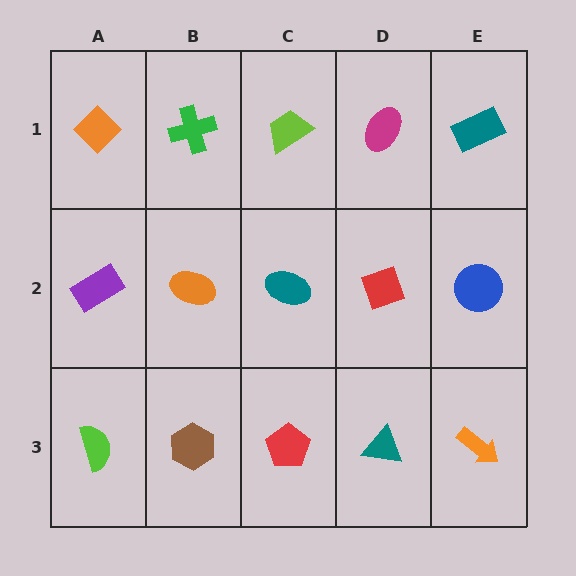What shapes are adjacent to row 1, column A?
A purple rectangle (row 2, column A), a green cross (row 1, column B).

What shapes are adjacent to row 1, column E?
A blue circle (row 2, column E), a magenta ellipse (row 1, column D).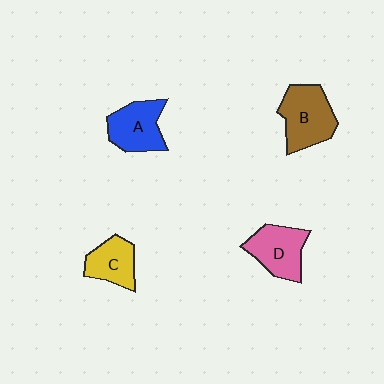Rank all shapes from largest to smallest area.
From largest to smallest: B (brown), D (pink), A (blue), C (yellow).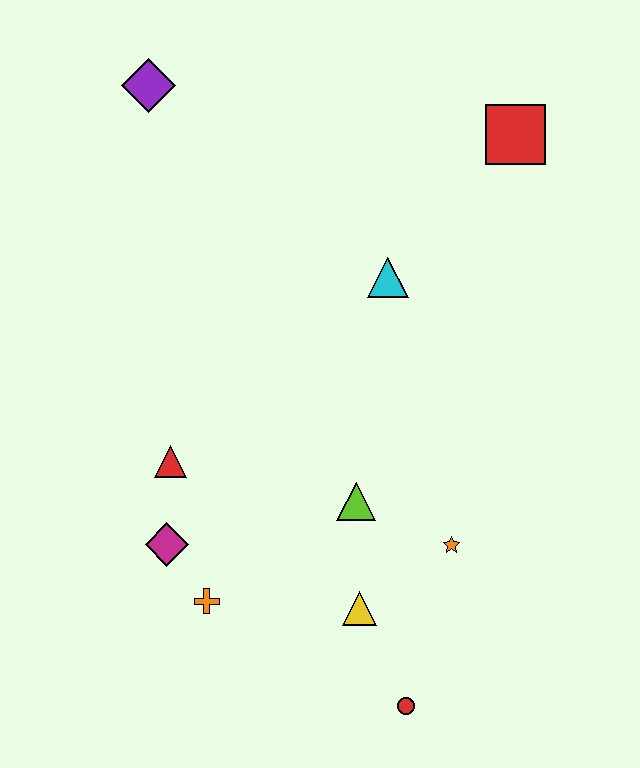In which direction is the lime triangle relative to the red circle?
The lime triangle is above the red circle.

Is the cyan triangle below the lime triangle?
No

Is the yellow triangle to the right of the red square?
No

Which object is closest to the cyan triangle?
The red square is closest to the cyan triangle.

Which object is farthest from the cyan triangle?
The red circle is farthest from the cyan triangle.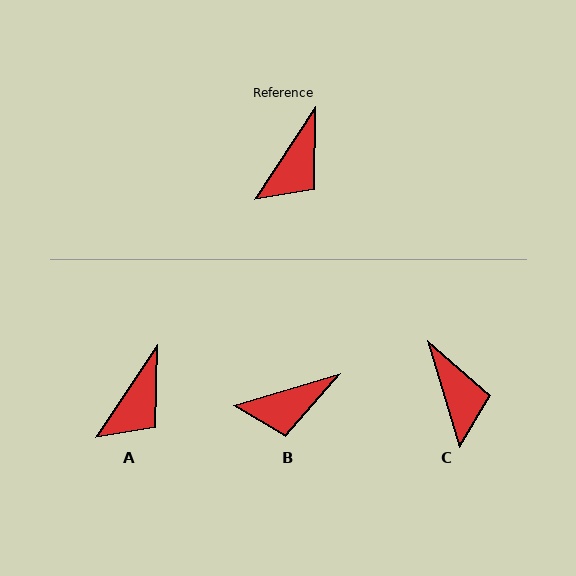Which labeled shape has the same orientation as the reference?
A.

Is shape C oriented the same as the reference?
No, it is off by about 50 degrees.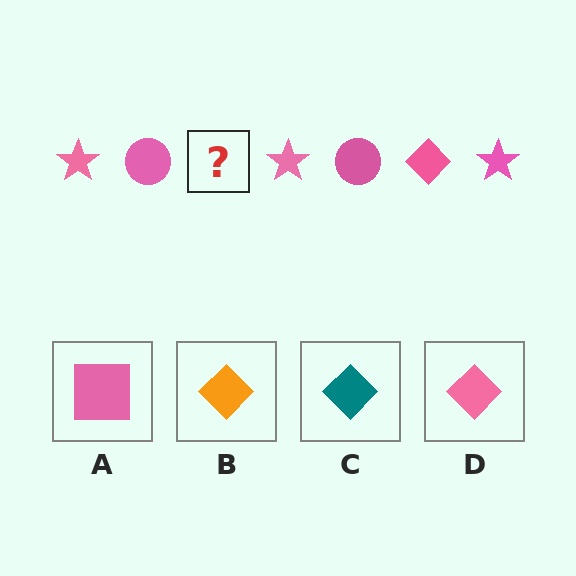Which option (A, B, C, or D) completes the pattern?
D.